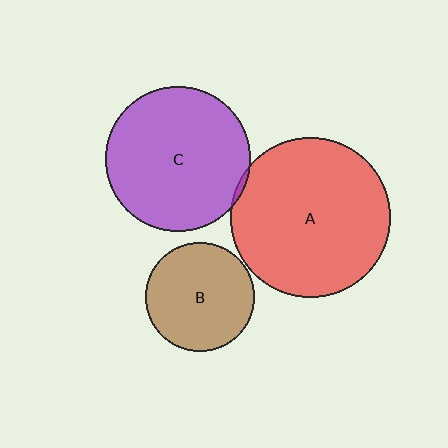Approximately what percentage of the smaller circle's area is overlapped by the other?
Approximately 5%.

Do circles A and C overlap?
Yes.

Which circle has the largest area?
Circle A (red).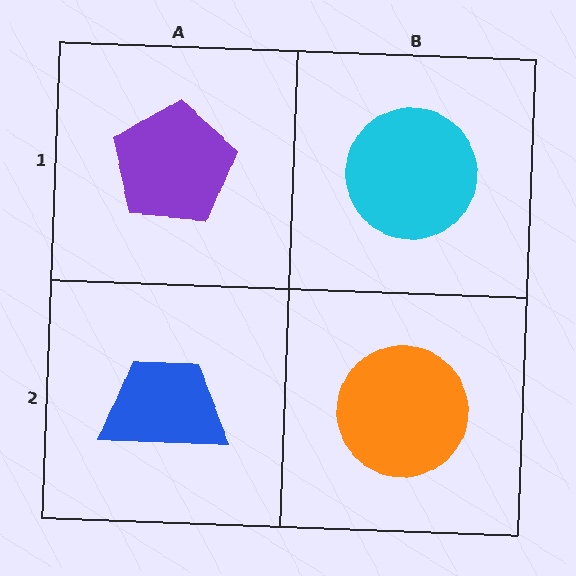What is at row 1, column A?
A purple pentagon.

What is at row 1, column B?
A cyan circle.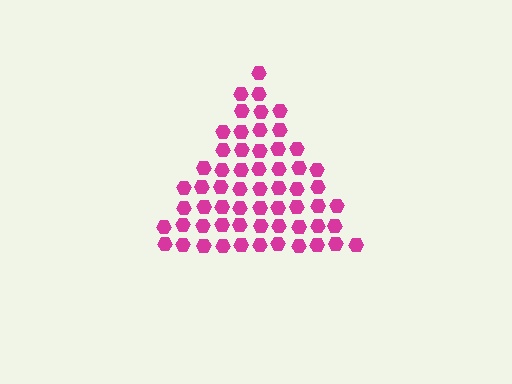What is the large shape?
The large shape is a triangle.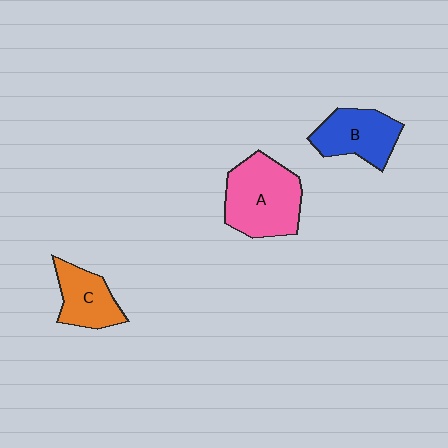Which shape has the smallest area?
Shape C (orange).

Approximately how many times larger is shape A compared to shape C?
Approximately 1.7 times.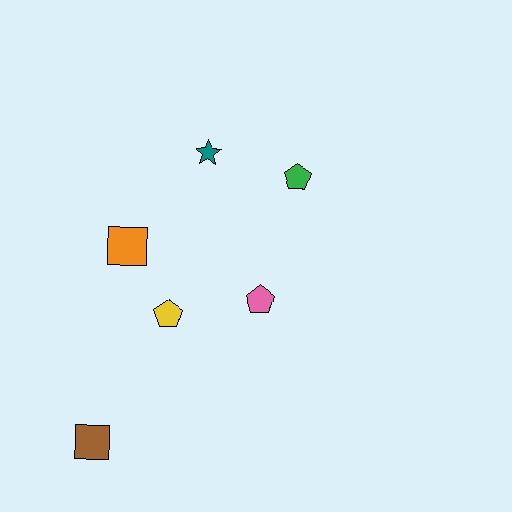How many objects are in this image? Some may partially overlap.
There are 6 objects.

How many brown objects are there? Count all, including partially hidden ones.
There is 1 brown object.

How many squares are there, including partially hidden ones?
There are 2 squares.